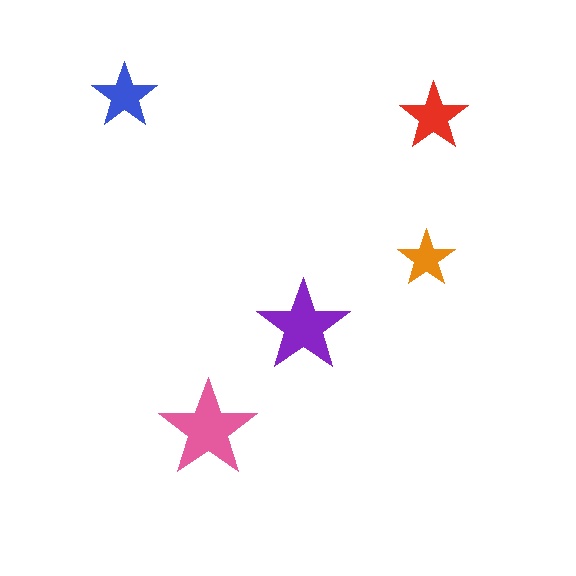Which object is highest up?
The blue star is topmost.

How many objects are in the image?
There are 5 objects in the image.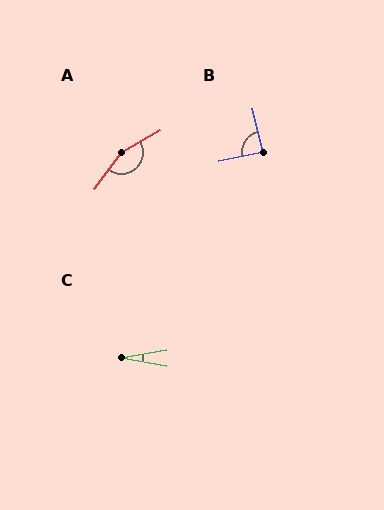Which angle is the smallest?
C, at approximately 20 degrees.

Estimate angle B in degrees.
Approximately 88 degrees.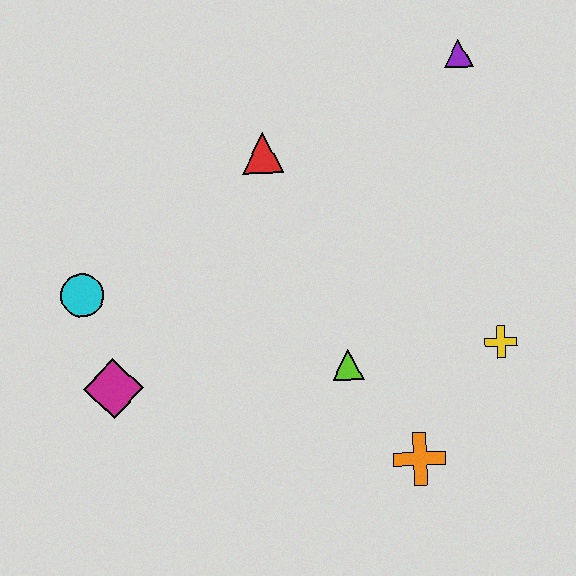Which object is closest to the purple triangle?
The red triangle is closest to the purple triangle.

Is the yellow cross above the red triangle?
No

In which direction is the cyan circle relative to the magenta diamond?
The cyan circle is above the magenta diamond.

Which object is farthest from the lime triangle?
The purple triangle is farthest from the lime triangle.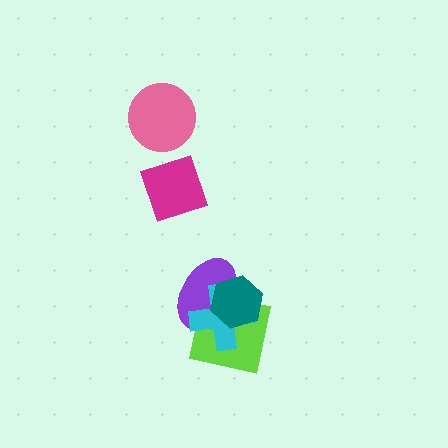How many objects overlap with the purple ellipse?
3 objects overlap with the purple ellipse.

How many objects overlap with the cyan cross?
3 objects overlap with the cyan cross.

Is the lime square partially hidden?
Yes, it is partially covered by another shape.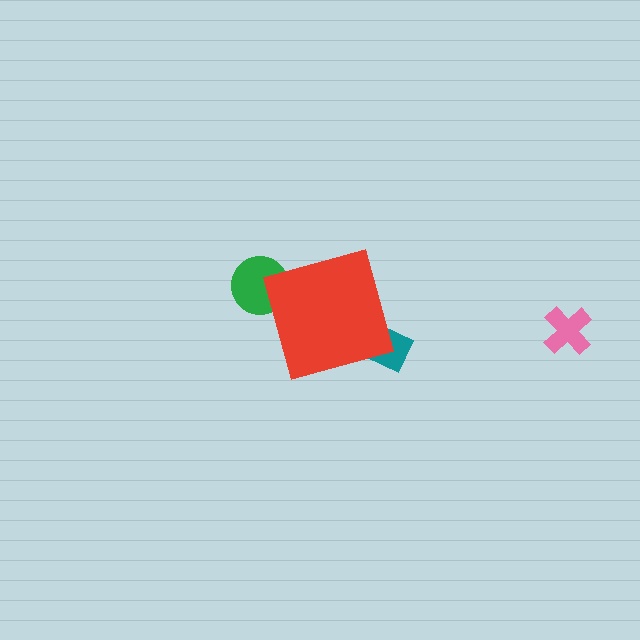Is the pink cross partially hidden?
No, the pink cross is fully visible.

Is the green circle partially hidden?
Yes, the green circle is partially hidden behind the red diamond.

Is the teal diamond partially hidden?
Yes, the teal diamond is partially hidden behind the red diamond.